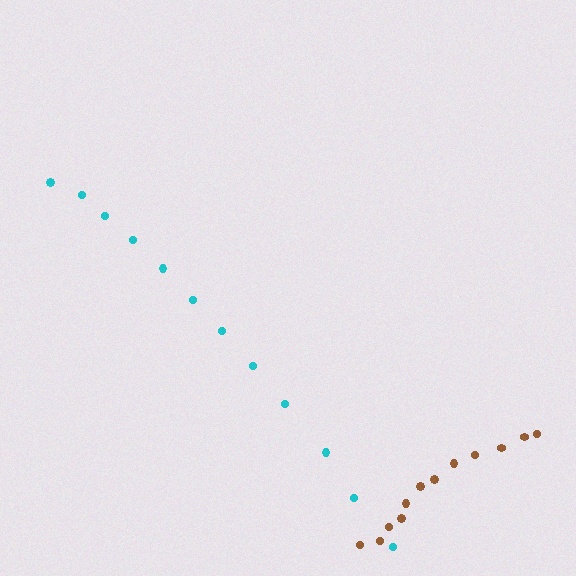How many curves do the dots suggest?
There are 2 distinct paths.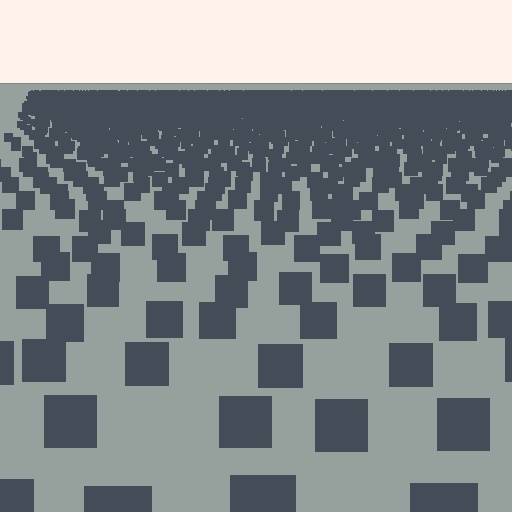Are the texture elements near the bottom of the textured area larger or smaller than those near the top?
Larger. Near the bottom, elements are closer to the viewer and appear at a bigger on-screen size.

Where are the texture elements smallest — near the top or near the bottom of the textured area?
Near the top.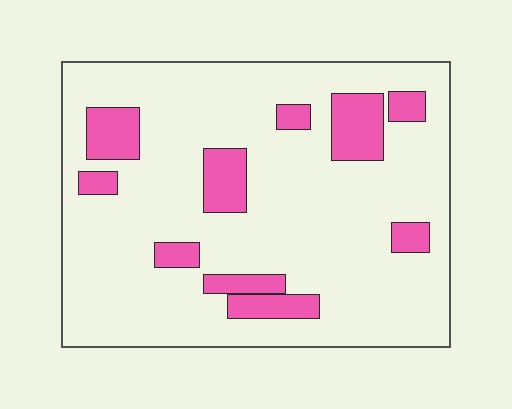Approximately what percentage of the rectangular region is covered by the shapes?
Approximately 15%.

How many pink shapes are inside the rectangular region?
10.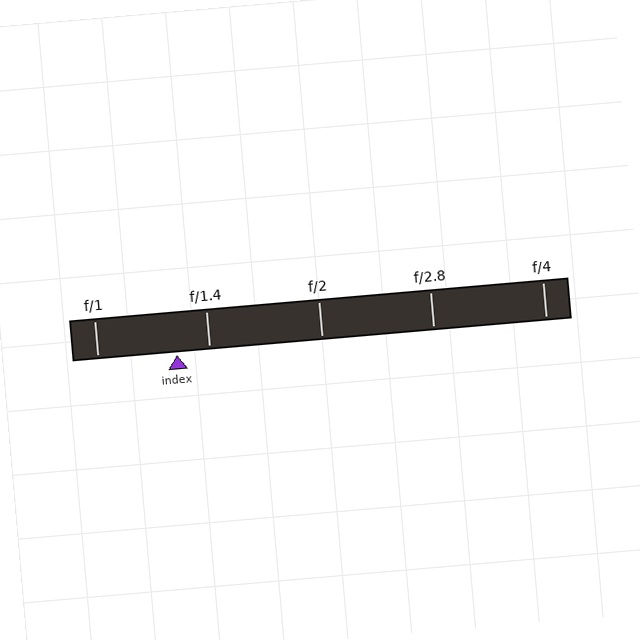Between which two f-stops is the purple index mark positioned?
The index mark is between f/1 and f/1.4.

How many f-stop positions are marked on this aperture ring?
There are 5 f-stop positions marked.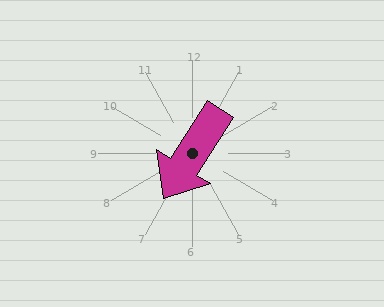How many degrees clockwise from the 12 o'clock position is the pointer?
Approximately 212 degrees.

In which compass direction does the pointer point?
Southwest.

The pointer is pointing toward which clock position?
Roughly 7 o'clock.